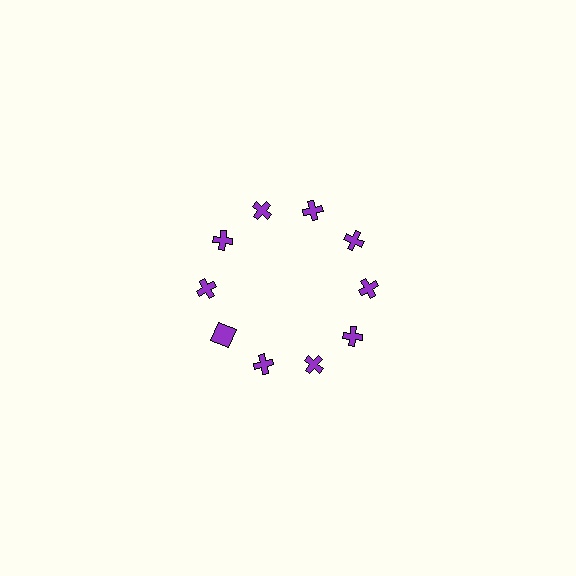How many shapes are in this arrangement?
There are 10 shapes arranged in a ring pattern.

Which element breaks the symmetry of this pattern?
The purple square at roughly the 8 o'clock position breaks the symmetry. All other shapes are purple crosses.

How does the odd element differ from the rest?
It has a different shape: square instead of cross.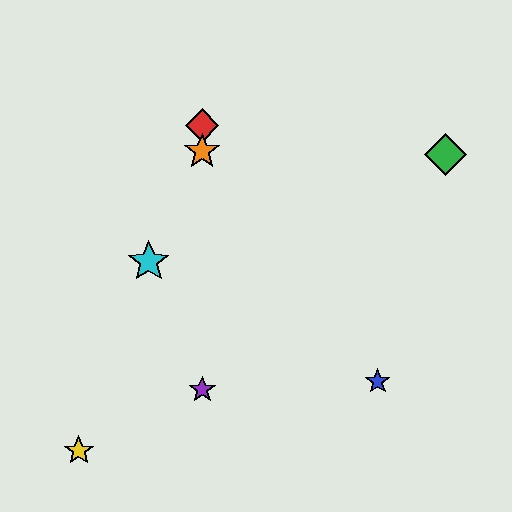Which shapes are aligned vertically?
The red diamond, the purple star, the orange star are aligned vertically.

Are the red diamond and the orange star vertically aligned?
Yes, both are at x≈202.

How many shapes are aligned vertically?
3 shapes (the red diamond, the purple star, the orange star) are aligned vertically.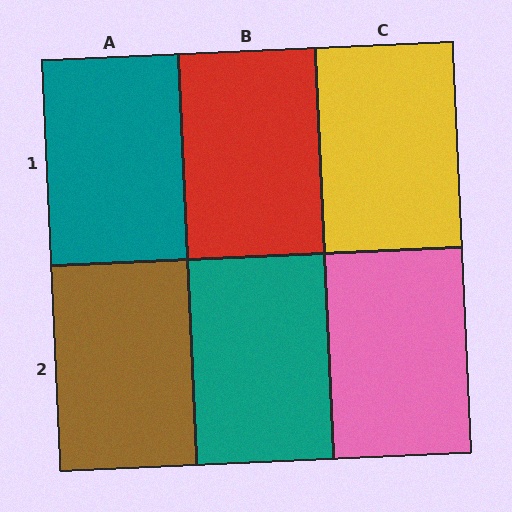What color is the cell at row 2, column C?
Pink.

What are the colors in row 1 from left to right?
Teal, red, yellow.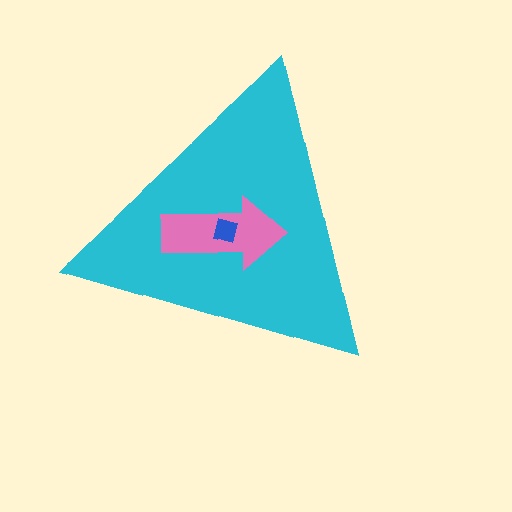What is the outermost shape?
The cyan triangle.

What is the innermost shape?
The blue diamond.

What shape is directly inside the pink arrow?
The blue diamond.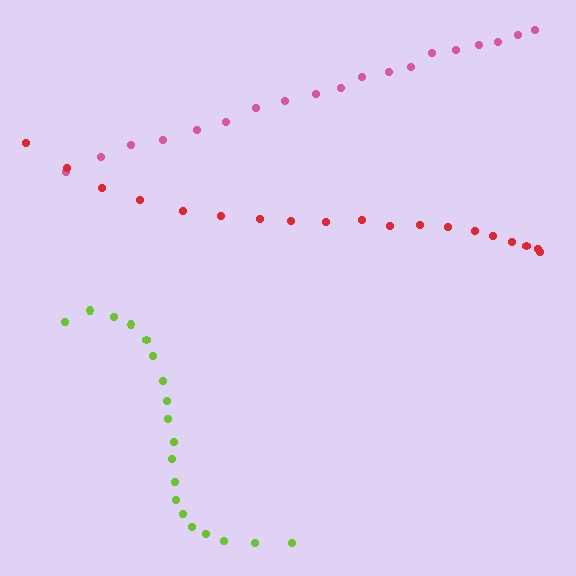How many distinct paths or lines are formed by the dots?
There are 3 distinct paths.